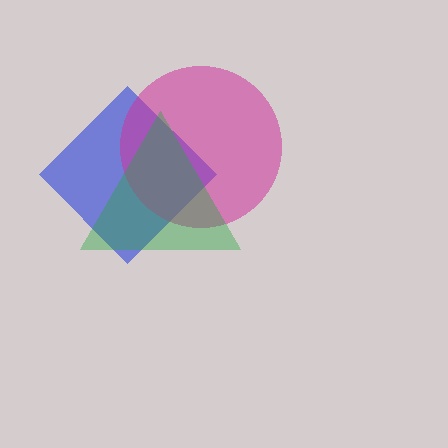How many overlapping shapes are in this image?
There are 3 overlapping shapes in the image.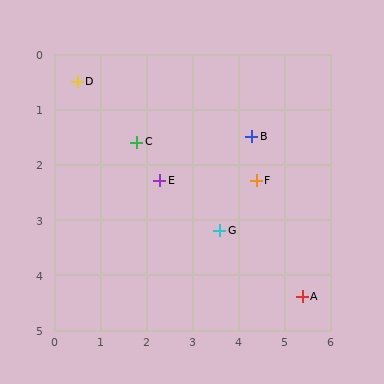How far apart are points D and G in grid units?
Points D and G are about 4.1 grid units apart.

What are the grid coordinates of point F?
Point F is at approximately (4.4, 2.3).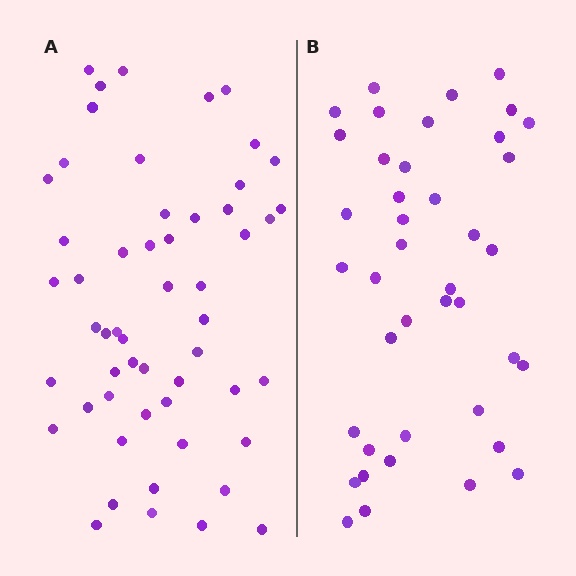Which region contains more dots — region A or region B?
Region A (the left region) has more dots.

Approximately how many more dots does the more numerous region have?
Region A has approximately 15 more dots than region B.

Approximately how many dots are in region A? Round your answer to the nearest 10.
About 50 dots. (The exact count is 54, which rounds to 50.)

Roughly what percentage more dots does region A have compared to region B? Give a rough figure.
About 30% more.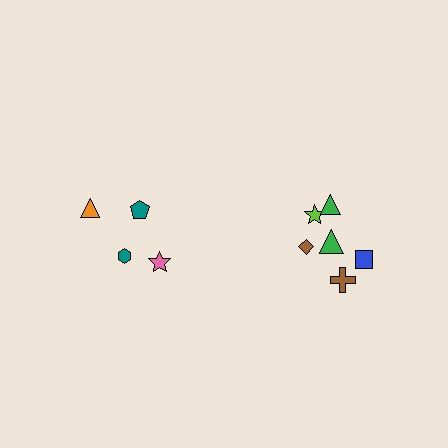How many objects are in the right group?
There are 6 objects.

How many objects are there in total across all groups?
There are 10 objects.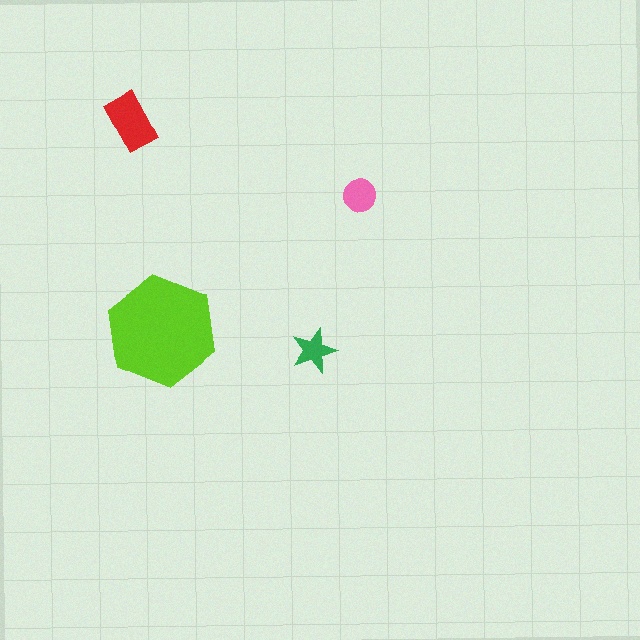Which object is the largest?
The lime hexagon.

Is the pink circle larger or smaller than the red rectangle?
Smaller.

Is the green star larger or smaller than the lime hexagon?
Smaller.